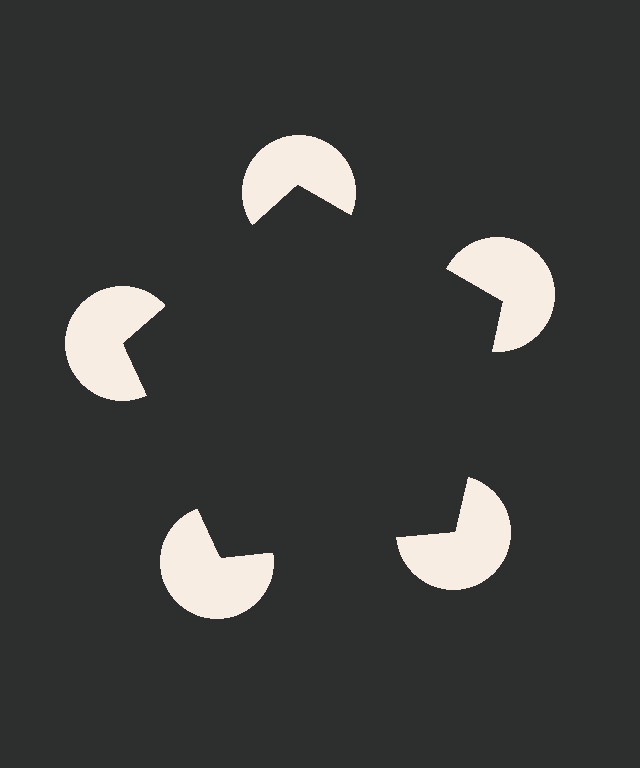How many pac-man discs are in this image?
There are 5 — one at each vertex of the illusory pentagon.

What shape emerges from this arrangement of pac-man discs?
An illusory pentagon — its edges are inferred from the aligned wedge cuts in the pac-man discs, not physically drawn.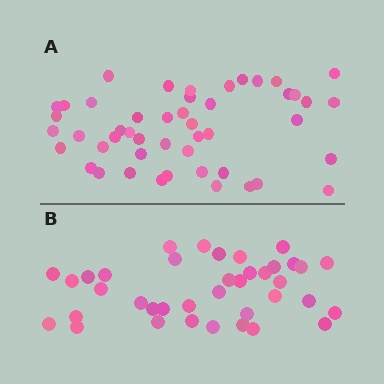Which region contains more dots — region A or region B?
Region A (the top region) has more dots.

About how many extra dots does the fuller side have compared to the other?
Region A has roughly 10 or so more dots than region B.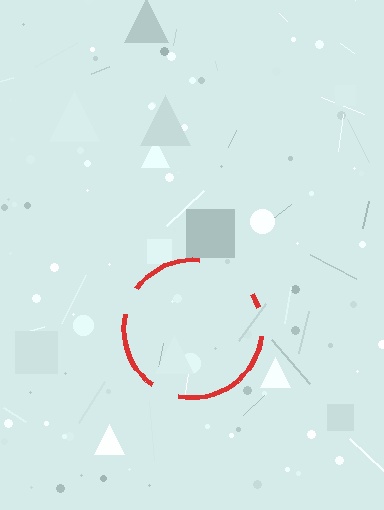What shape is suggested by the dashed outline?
The dashed outline suggests a circle.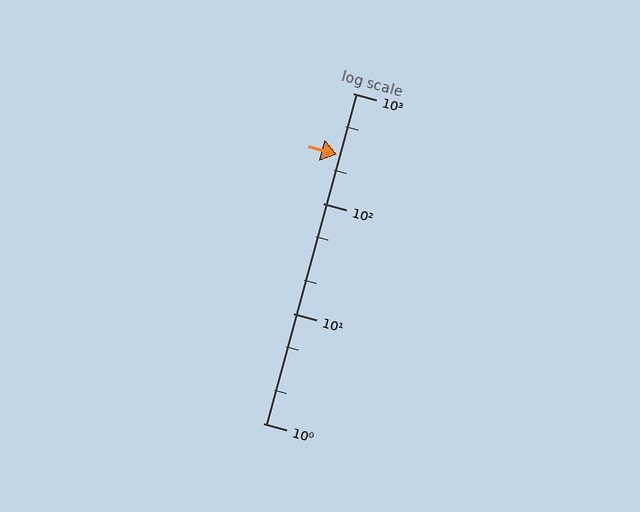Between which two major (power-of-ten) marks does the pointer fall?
The pointer is between 100 and 1000.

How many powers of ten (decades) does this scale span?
The scale spans 3 decades, from 1 to 1000.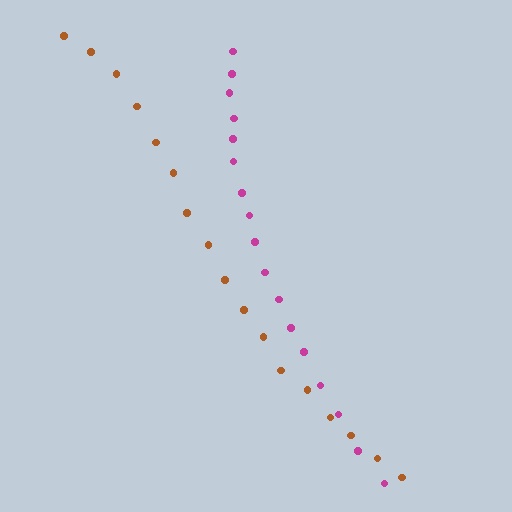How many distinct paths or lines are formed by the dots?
There are 2 distinct paths.